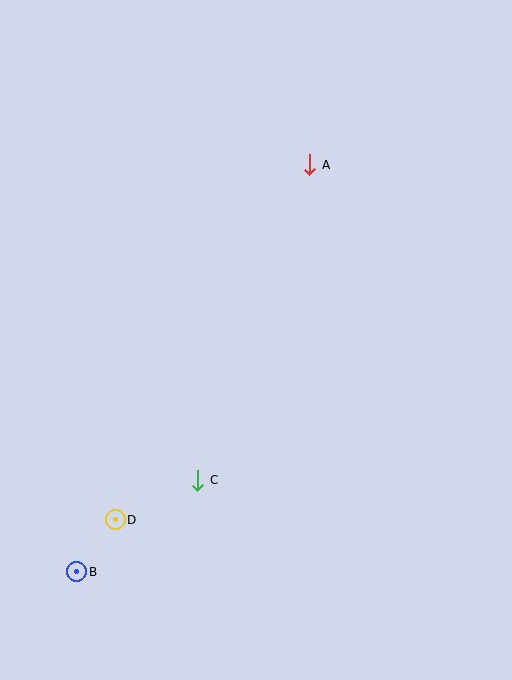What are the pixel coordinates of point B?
Point B is at (77, 572).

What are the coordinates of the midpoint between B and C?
The midpoint between B and C is at (137, 526).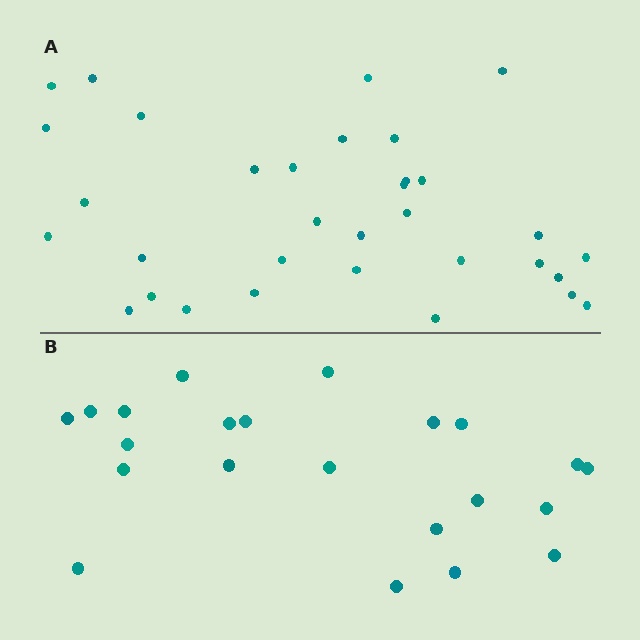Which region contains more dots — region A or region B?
Region A (the top region) has more dots.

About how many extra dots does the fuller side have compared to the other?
Region A has roughly 12 or so more dots than region B.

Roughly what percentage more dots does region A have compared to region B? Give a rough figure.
About 50% more.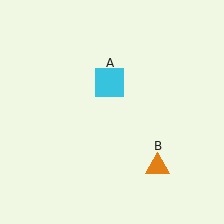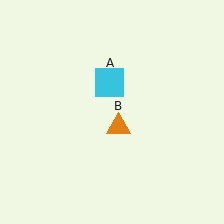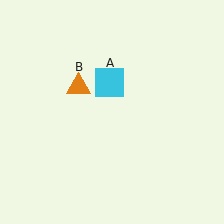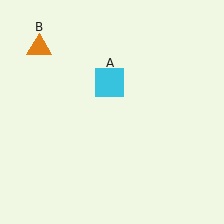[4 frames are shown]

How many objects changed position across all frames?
1 object changed position: orange triangle (object B).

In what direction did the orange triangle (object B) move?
The orange triangle (object B) moved up and to the left.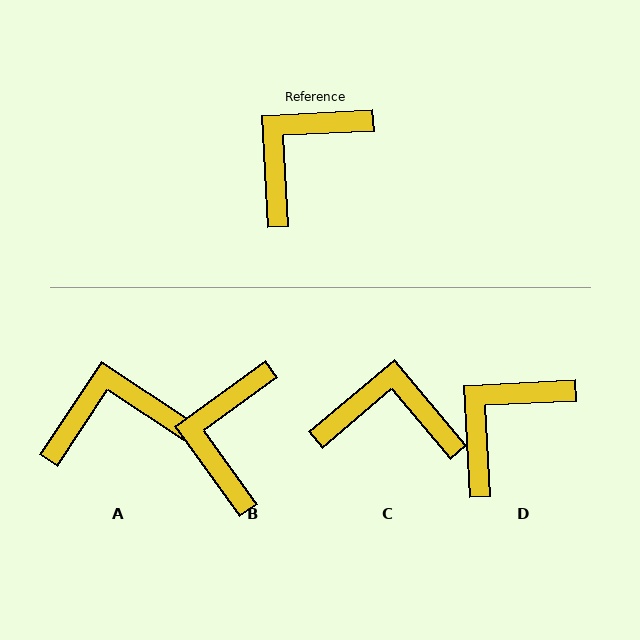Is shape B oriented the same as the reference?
No, it is off by about 33 degrees.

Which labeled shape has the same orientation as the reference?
D.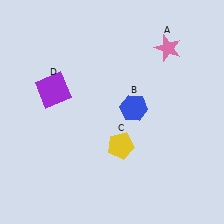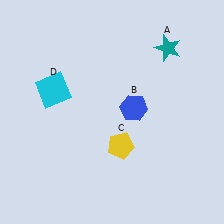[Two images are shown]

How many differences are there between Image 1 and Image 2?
There are 2 differences between the two images.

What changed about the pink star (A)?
In Image 1, A is pink. In Image 2, it changed to teal.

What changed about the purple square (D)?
In Image 1, D is purple. In Image 2, it changed to cyan.